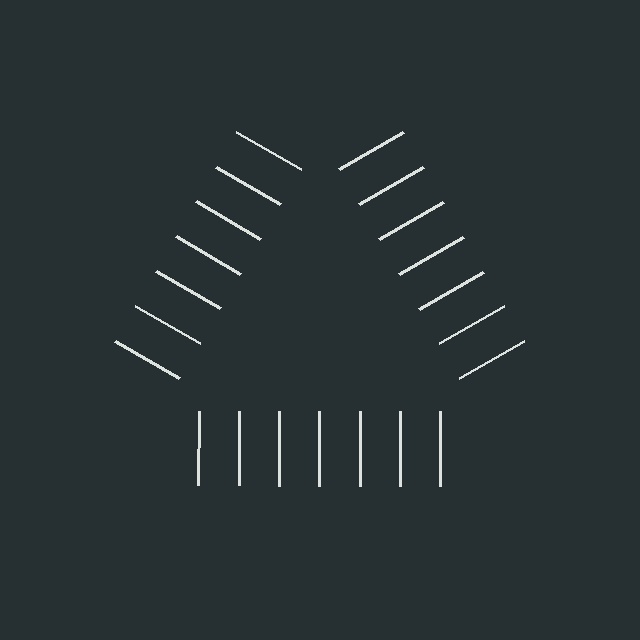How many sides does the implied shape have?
3 sides — the line-ends trace a triangle.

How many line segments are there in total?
21 — 7 along each of the 3 edges.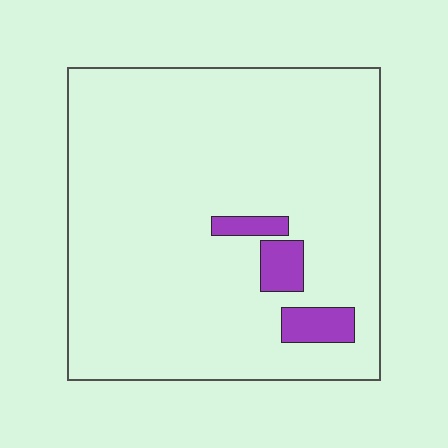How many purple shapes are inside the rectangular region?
3.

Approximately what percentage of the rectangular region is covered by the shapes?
Approximately 5%.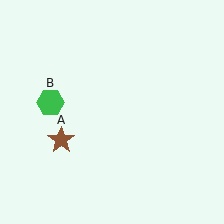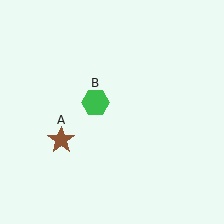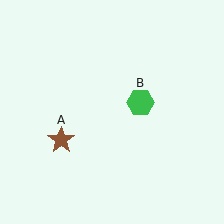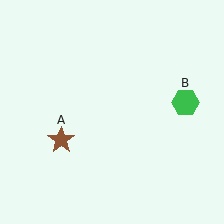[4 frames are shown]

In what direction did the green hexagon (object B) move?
The green hexagon (object B) moved right.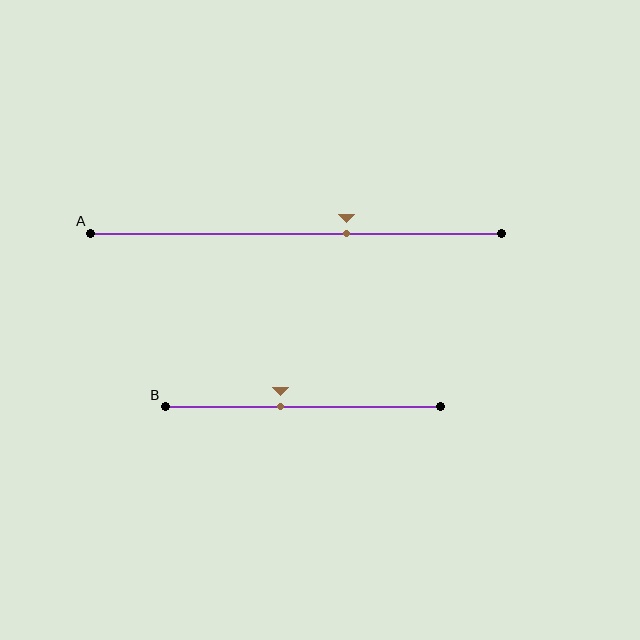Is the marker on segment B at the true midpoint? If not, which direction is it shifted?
No, the marker on segment B is shifted to the left by about 8% of the segment length.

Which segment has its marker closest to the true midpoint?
Segment B has its marker closest to the true midpoint.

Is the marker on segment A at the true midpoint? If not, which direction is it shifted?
No, the marker on segment A is shifted to the right by about 12% of the segment length.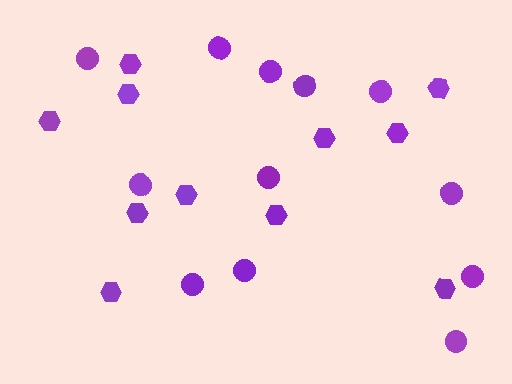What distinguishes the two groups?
There are 2 groups: one group of circles (12) and one group of hexagons (11).